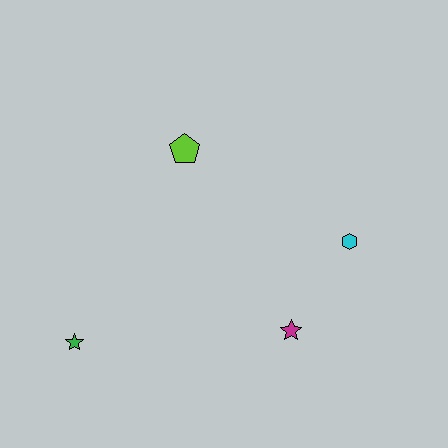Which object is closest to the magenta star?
The cyan hexagon is closest to the magenta star.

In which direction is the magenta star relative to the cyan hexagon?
The magenta star is below the cyan hexagon.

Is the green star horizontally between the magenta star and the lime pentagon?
No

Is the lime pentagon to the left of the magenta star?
Yes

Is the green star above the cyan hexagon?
No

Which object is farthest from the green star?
The cyan hexagon is farthest from the green star.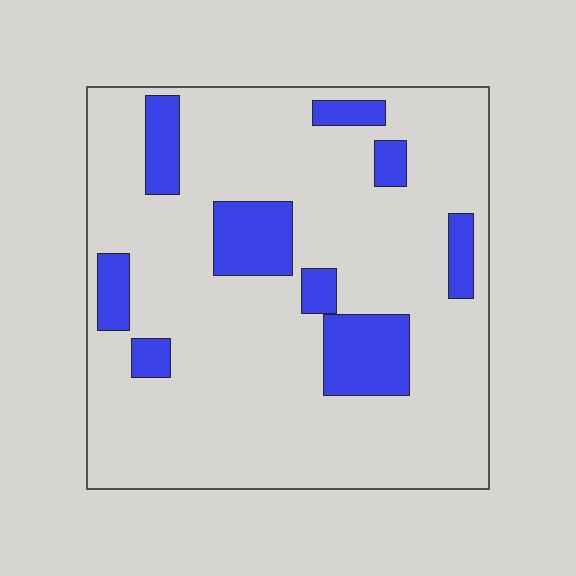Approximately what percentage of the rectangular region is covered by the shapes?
Approximately 15%.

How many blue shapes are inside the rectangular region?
9.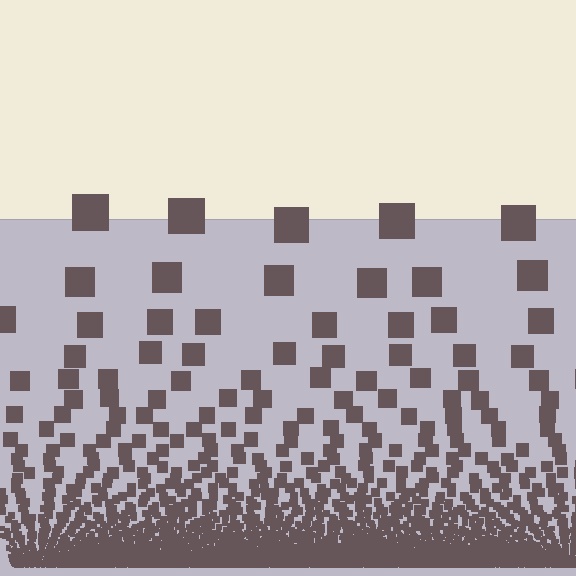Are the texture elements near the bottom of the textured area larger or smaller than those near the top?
Smaller. The gradient is inverted — elements near the bottom are smaller and denser.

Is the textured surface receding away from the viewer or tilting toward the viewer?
The surface appears to tilt toward the viewer. Texture elements get larger and sparser toward the top.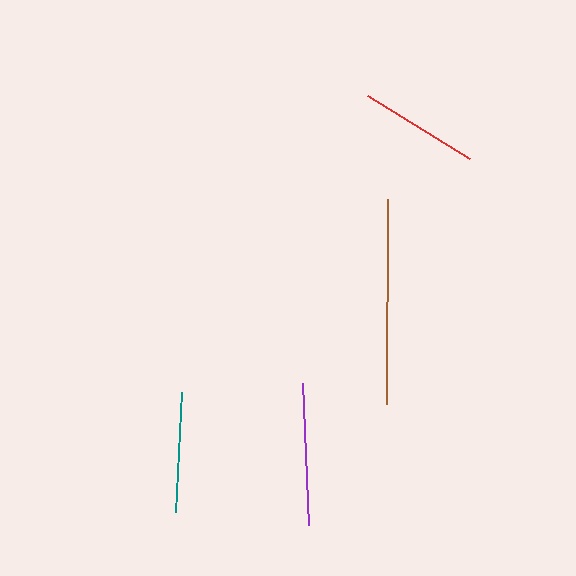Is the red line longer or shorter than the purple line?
The purple line is longer than the red line.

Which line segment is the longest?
The brown line is the longest at approximately 204 pixels.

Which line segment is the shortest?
The red line is the shortest at approximately 121 pixels.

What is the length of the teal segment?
The teal segment is approximately 121 pixels long.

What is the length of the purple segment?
The purple segment is approximately 142 pixels long.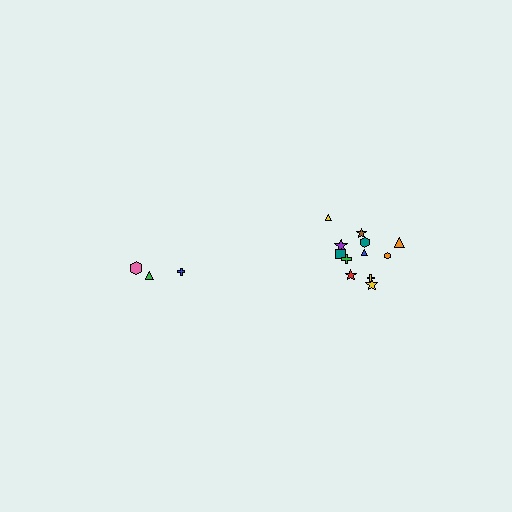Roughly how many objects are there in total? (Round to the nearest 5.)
Roughly 15 objects in total.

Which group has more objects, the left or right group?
The right group.